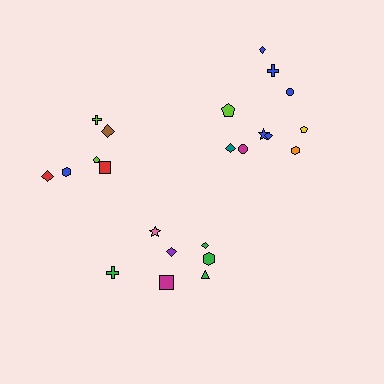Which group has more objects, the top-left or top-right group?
The top-right group.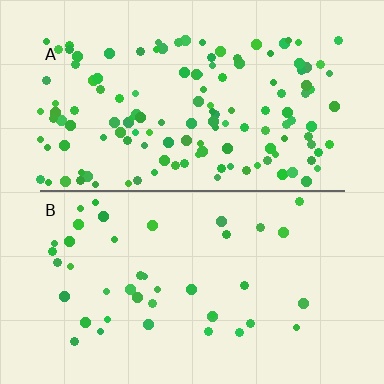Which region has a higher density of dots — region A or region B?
A (the top).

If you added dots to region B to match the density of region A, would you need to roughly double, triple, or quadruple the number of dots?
Approximately triple.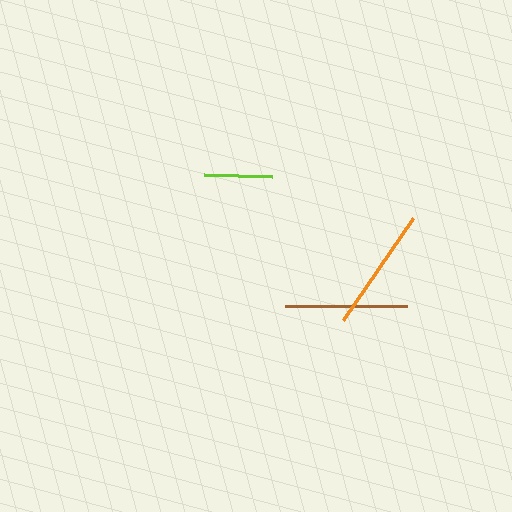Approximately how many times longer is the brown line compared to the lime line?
The brown line is approximately 1.8 times the length of the lime line.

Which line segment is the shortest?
The lime line is the shortest at approximately 68 pixels.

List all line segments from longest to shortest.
From longest to shortest: orange, brown, lime.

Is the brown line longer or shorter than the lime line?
The brown line is longer than the lime line.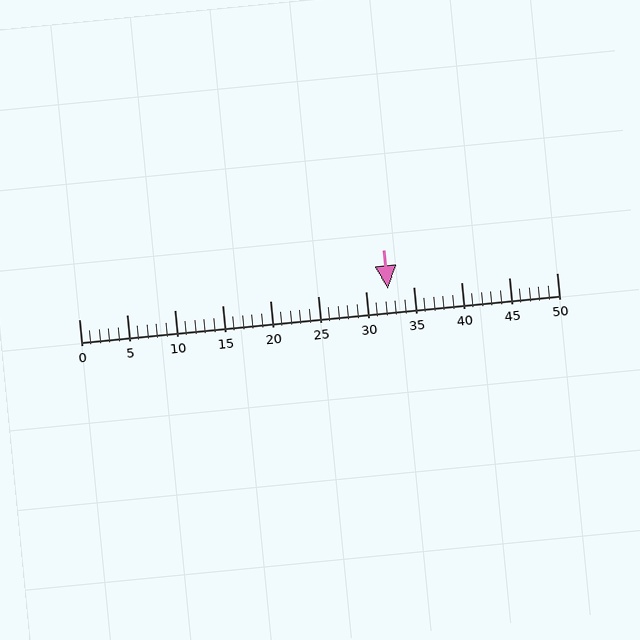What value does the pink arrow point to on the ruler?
The pink arrow points to approximately 32.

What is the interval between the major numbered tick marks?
The major tick marks are spaced 5 units apart.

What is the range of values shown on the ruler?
The ruler shows values from 0 to 50.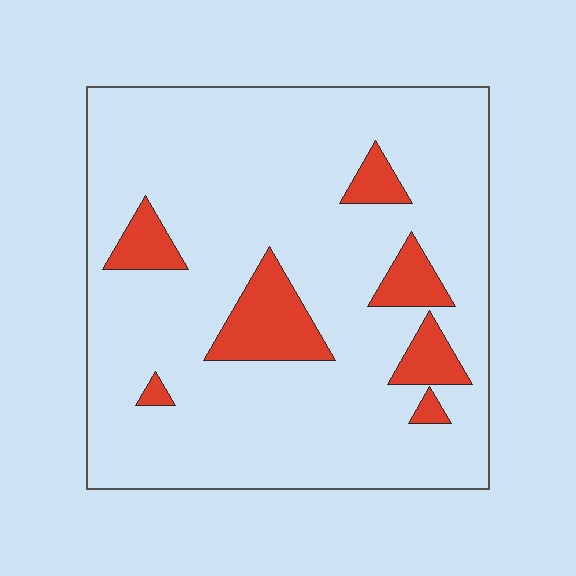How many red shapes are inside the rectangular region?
7.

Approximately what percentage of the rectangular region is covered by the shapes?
Approximately 15%.